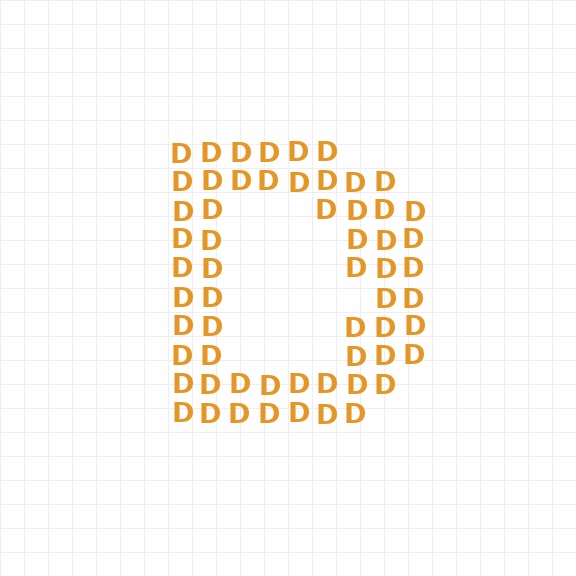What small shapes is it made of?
It is made of small letter D's.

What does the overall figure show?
The overall figure shows the letter D.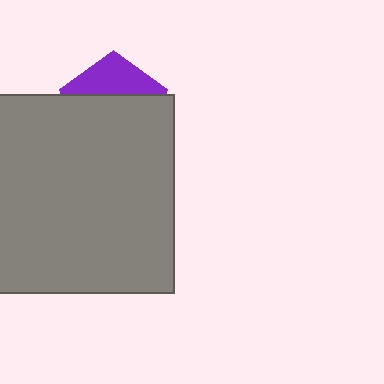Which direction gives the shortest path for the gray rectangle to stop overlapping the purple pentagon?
Moving down gives the shortest separation.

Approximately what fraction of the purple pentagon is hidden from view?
Roughly 67% of the purple pentagon is hidden behind the gray rectangle.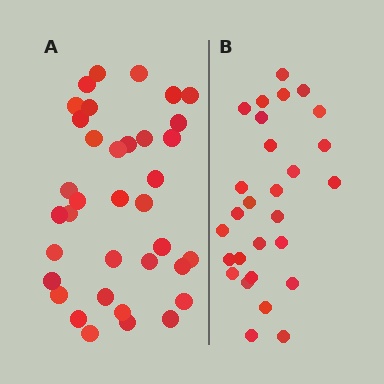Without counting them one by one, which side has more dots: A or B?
Region A (the left region) has more dots.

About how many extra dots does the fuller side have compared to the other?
Region A has roughly 8 or so more dots than region B.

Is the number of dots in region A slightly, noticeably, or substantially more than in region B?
Region A has noticeably more, but not dramatically so. The ratio is roughly 1.3 to 1.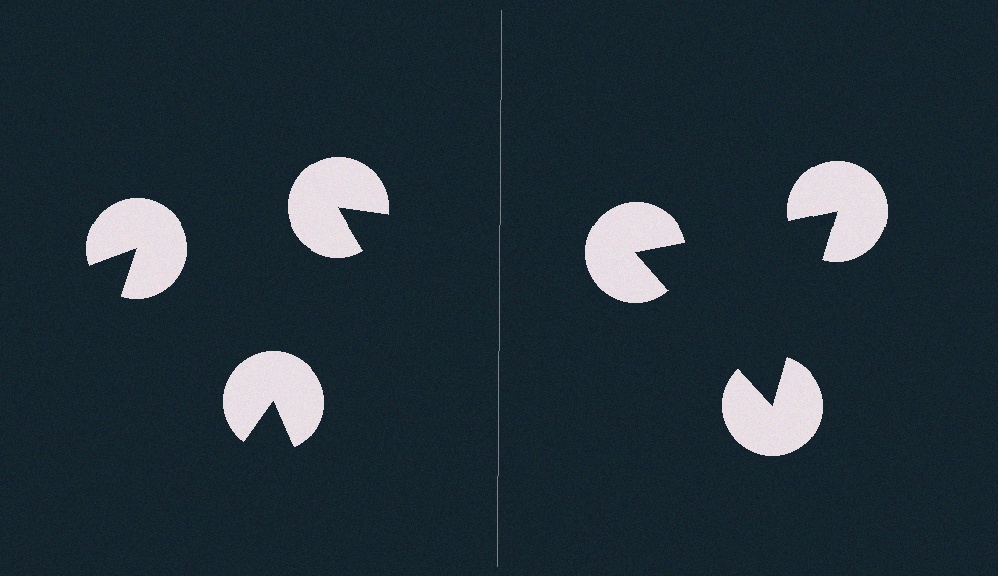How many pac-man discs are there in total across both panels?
6 — 3 on each side.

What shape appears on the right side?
An illusory triangle.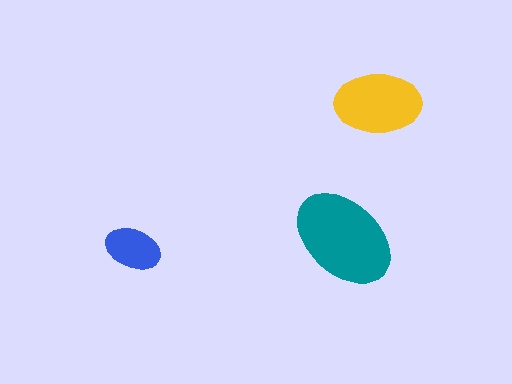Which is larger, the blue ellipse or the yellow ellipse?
The yellow one.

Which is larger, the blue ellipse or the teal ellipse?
The teal one.